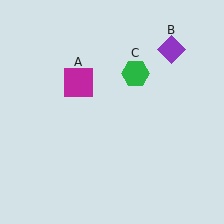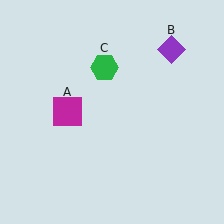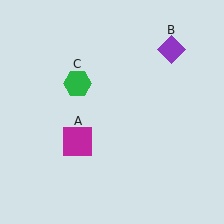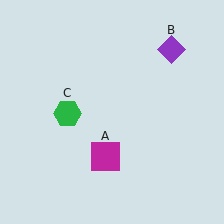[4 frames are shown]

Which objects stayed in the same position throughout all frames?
Purple diamond (object B) remained stationary.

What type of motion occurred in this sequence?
The magenta square (object A), green hexagon (object C) rotated counterclockwise around the center of the scene.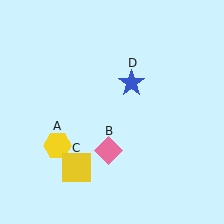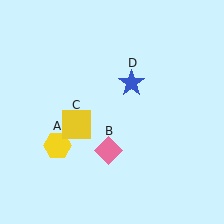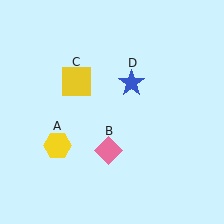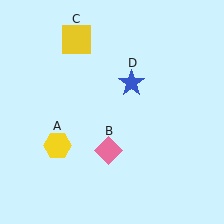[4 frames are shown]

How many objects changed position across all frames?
1 object changed position: yellow square (object C).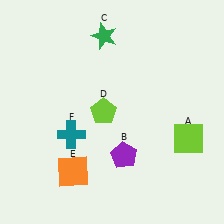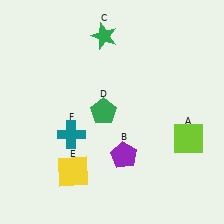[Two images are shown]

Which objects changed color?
D changed from lime to green. E changed from orange to yellow.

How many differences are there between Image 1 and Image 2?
There are 2 differences between the two images.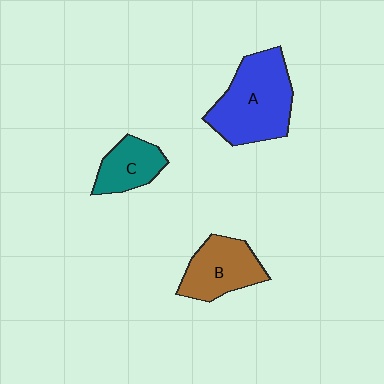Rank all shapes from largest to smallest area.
From largest to smallest: A (blue), B (brown), C (teal).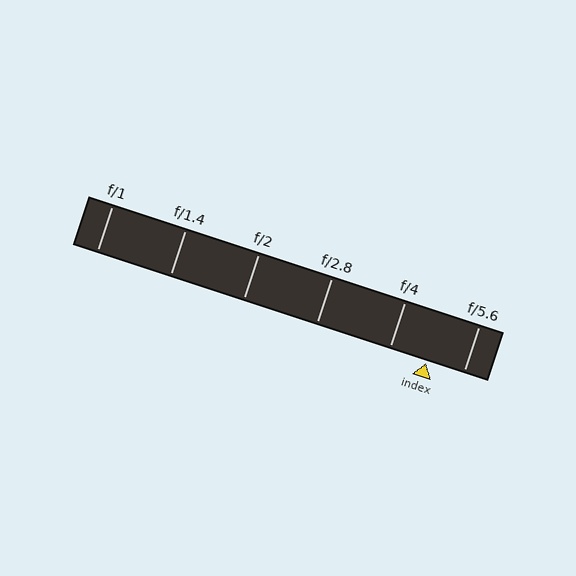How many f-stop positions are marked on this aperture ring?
There are 6 f-stop positions marked.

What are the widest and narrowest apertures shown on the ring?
The widest aperture shown is f/1 and the narrowest is f/5.6.